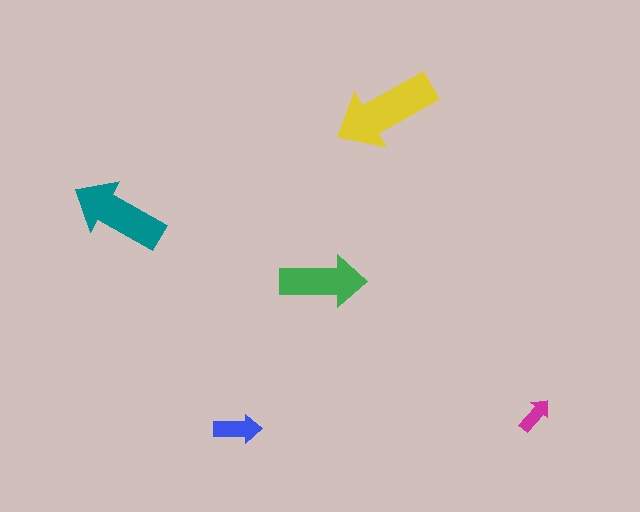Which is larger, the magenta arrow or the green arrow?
The green one.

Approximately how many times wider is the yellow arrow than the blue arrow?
About 2 times wider.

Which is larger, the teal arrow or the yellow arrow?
The yellow one.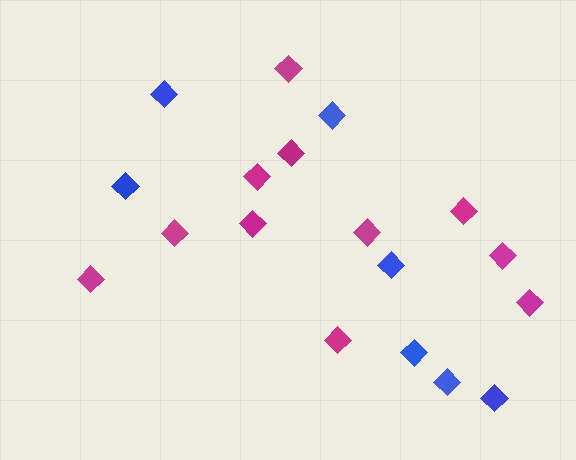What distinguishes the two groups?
There are 2 groups: one group of blue diamonds (7) and one group of magenta diamonds (11).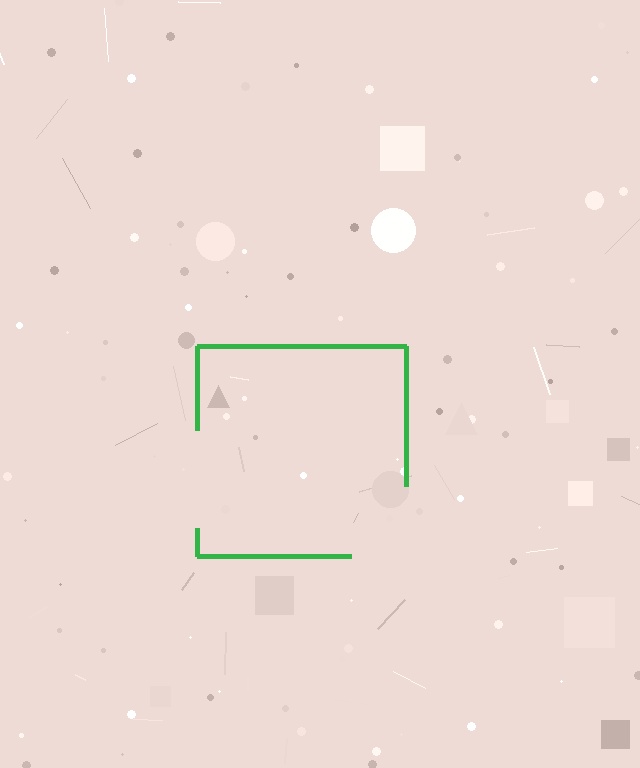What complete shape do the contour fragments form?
The contour fragments form a square.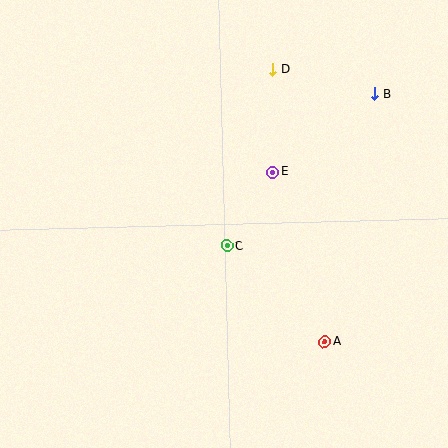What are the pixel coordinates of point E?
Point E is at (273, 172).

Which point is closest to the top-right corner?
Point B is closest to the top-right corner.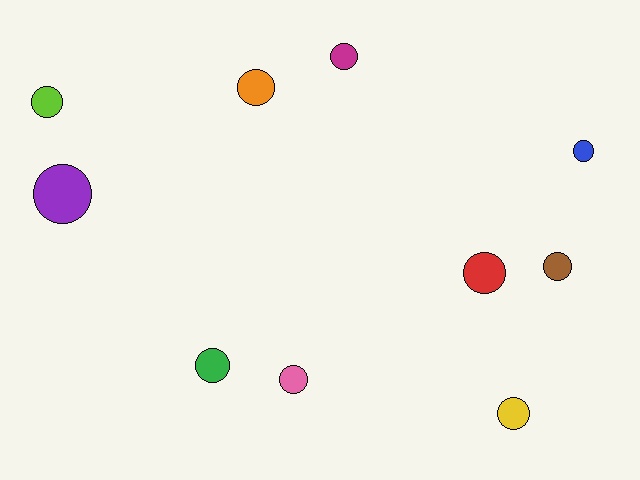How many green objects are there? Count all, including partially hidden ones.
There is 1 green object.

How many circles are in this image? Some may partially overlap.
There are 10 circles.